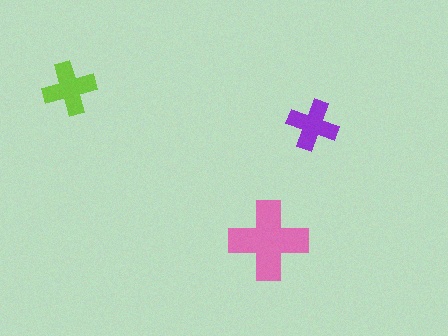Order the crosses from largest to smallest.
the pink one, the lime one, the purple one.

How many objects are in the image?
There are 3 objects in the image.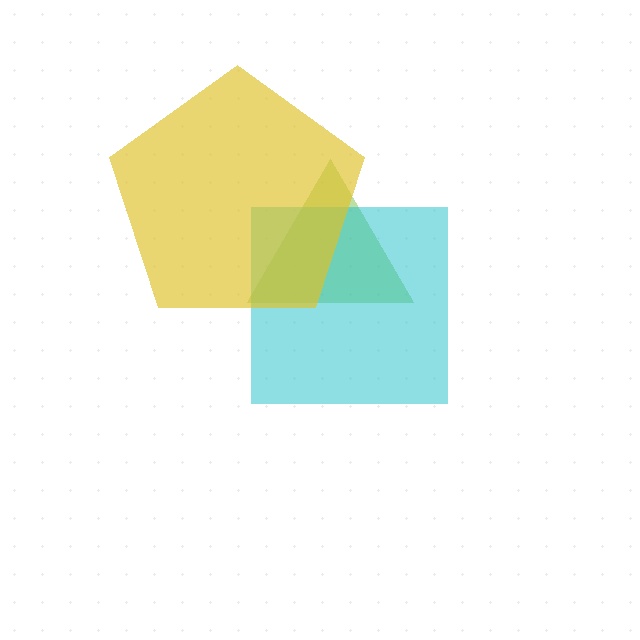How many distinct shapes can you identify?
There are 3 distinct shapes: a lime triangle, a cyan square, a yellow pentagon.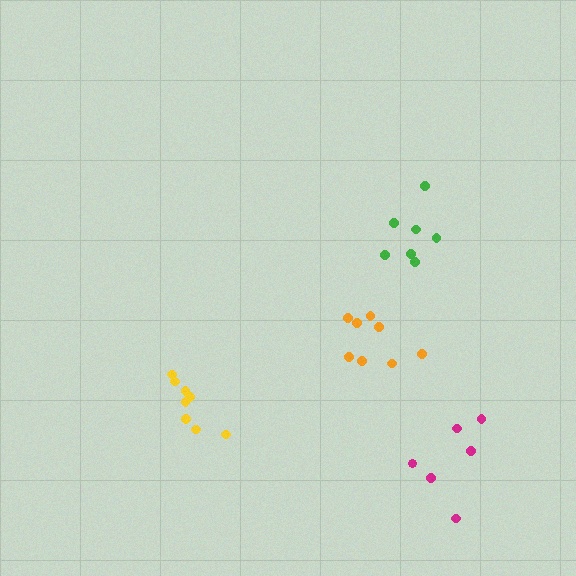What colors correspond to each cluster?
The clusters are colored: green, orange, yellow, magenta.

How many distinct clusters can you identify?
There are 4 distinct clusters.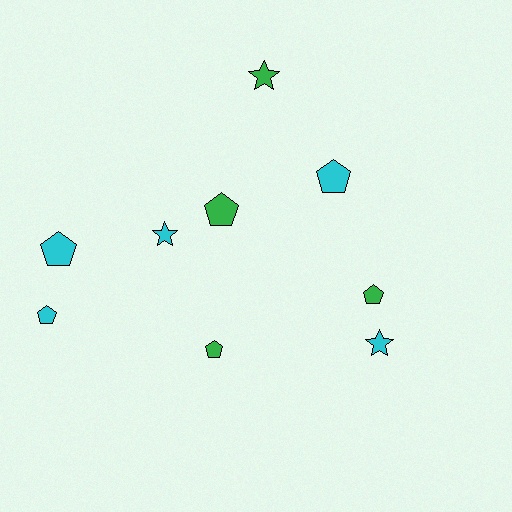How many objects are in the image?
There are 9 objects.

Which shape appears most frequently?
Pentagon, with 6 objects.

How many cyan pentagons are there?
There are 3 cyan pentagons.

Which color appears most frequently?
Cyan, with 5 objects.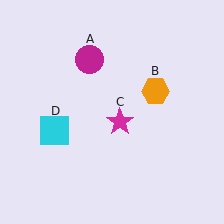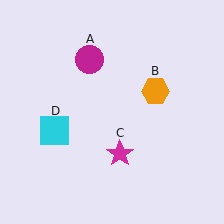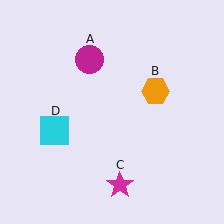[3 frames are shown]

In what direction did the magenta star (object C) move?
The magenta star (object C) moved down.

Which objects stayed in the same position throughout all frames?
Magenta circle (object A) and orange hexagon (object B) and cyan square (object D) remained stationary.